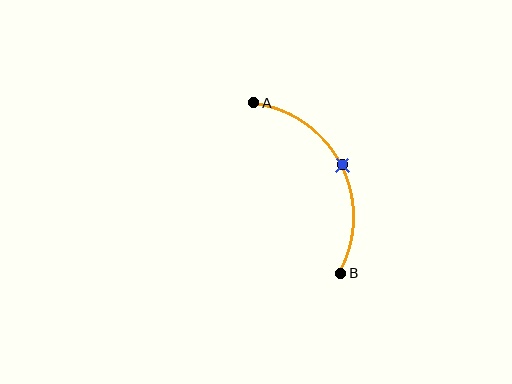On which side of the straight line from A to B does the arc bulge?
The arc bulges to the right of the straight line connecting A and B.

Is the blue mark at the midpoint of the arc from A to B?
Yes. The blue mark lies on the arc at equal arc-length from both A and B — it is the arc midpoint.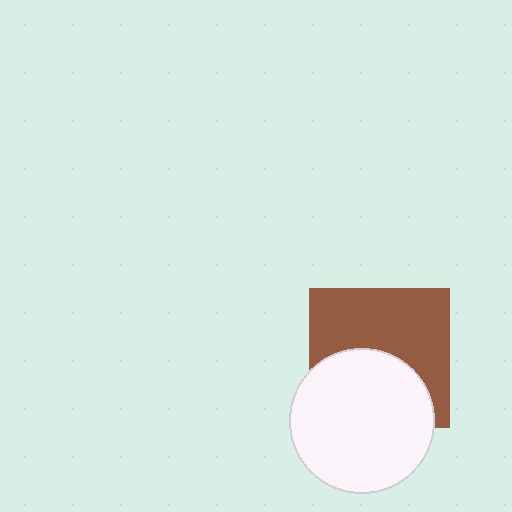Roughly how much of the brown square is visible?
About half of it is visible (roughly 57%).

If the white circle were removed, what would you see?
You would see the complete brown square.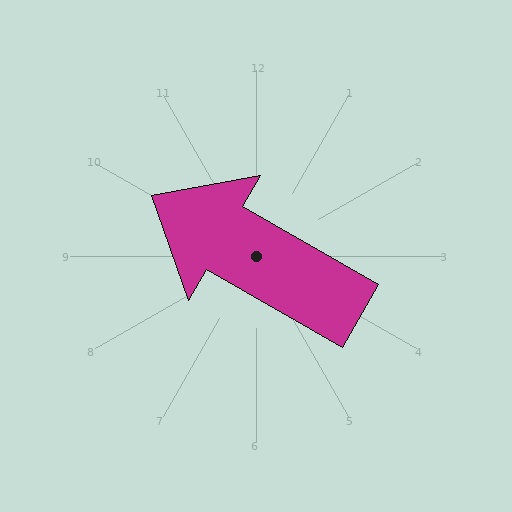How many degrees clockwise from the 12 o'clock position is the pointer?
Approximately 300 degrees.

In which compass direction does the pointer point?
Northwest.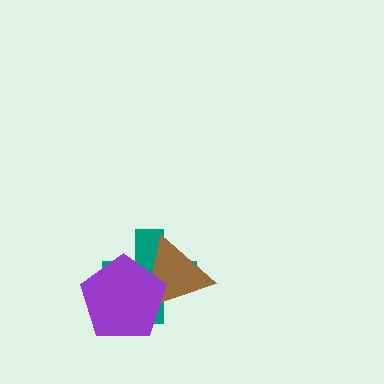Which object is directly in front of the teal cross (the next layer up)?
The brown triangle is directly in front of the teal cross.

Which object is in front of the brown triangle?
The purple pentagon is in front of the brown triangle.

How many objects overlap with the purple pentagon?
2 objects overlap with the purple pentagon.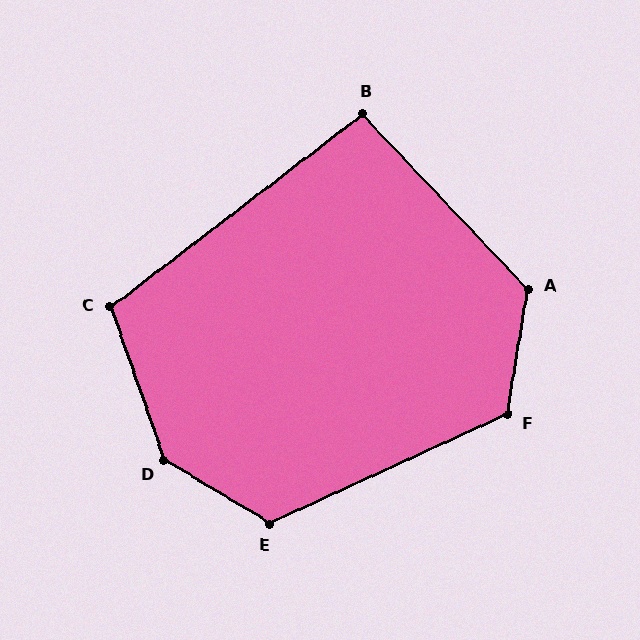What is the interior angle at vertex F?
Approximately 124 degrees (obtuse).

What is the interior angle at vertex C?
Approximately 108 degrees (obtuse).